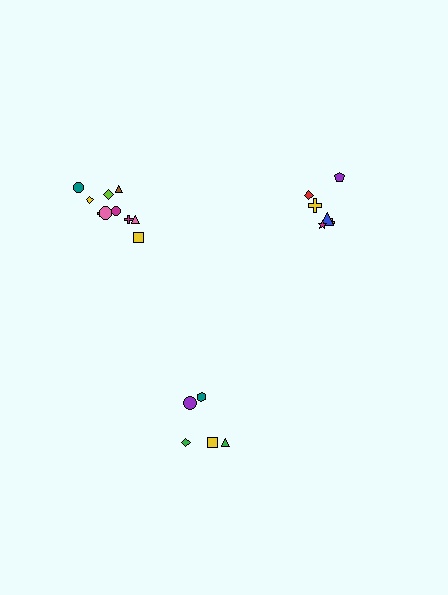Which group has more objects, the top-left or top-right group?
The top-left group.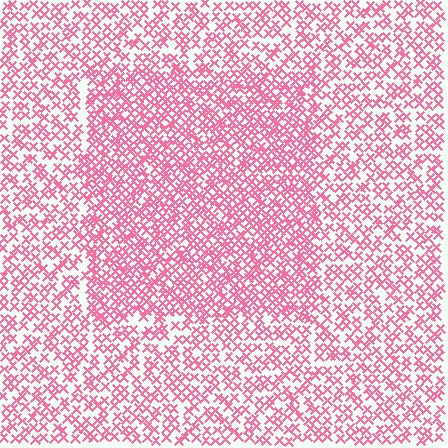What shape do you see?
I see a rectangle.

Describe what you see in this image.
The image contains small pink elements arranged at two different densities. A rectangle-shaped region is visible where the elements are more densely packed than the surrounding area.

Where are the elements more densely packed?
The elements are more densely packed inside the rectangle boundary.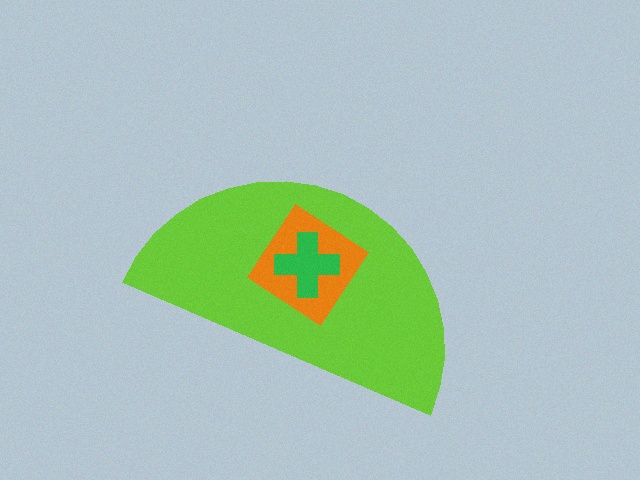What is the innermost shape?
The green cross.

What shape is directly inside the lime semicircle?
The orange diamond.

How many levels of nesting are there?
3.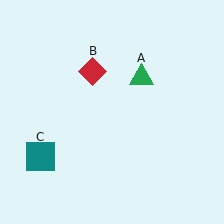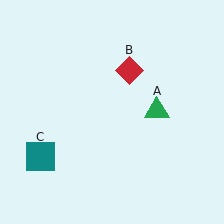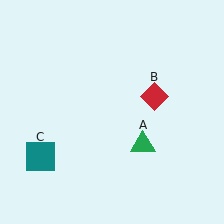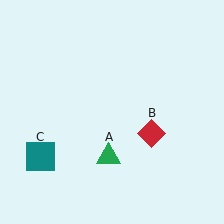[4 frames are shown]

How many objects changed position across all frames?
2 objects changed position: green triangle (object A), red diamond (object B).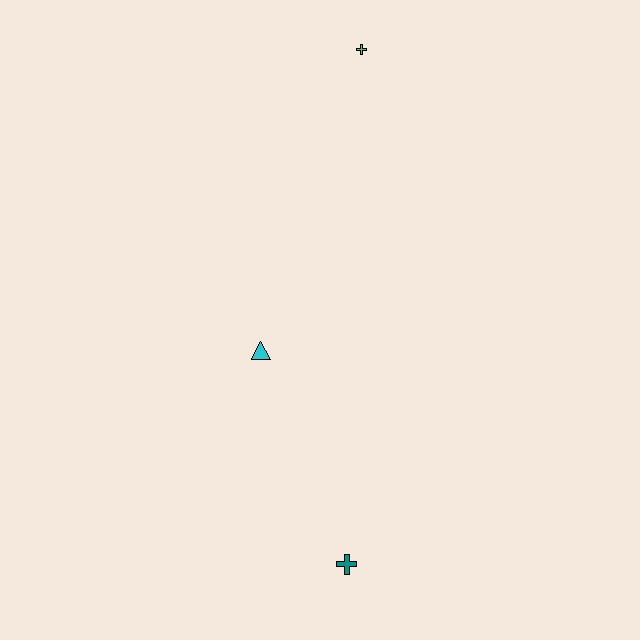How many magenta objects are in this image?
There are no magenta objects.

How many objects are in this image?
There are 3 objects.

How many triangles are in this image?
There is 1 triangle.